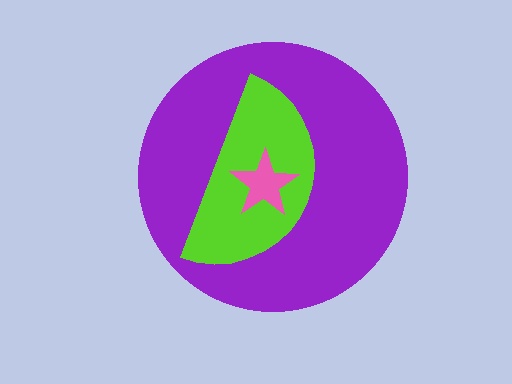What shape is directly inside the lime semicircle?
The pink star.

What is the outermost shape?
The purple circle.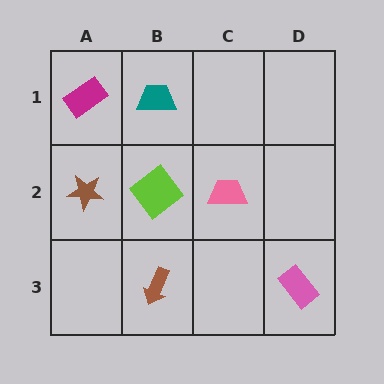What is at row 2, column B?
A lime diamond.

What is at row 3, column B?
A brown arrow.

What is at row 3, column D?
A pink rectangle.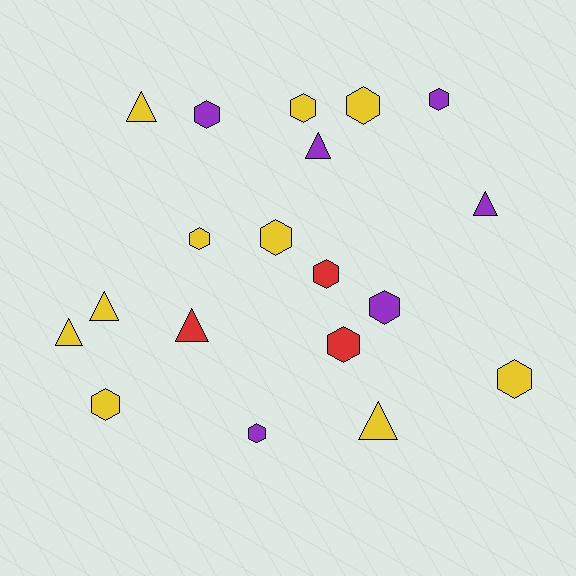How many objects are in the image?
There are 19 objects.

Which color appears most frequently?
Yellow, with 10 objects.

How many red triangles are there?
There is 1 red triangle.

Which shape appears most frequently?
Hexagon, with 12 objects.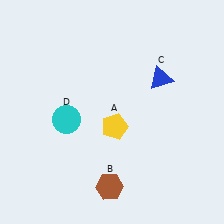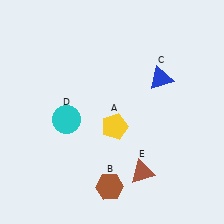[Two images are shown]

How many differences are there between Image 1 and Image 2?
There is 1 difference between the two images.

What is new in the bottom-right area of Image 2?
A brown triangle (E) was added in the bottom-right area of Image 2.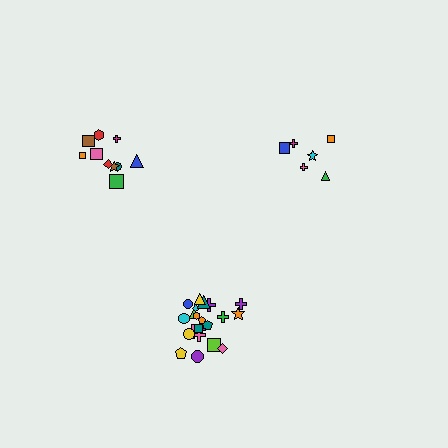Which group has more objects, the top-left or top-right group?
The top-left group.